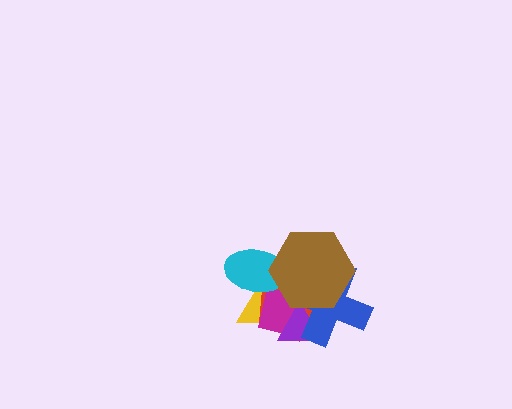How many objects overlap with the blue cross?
4 objects overlap with the blue cross.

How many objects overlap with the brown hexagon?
6 objects overlap with the brown hexagon.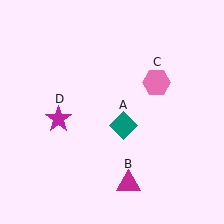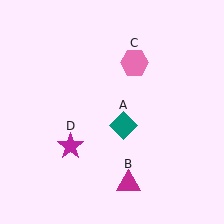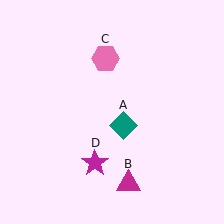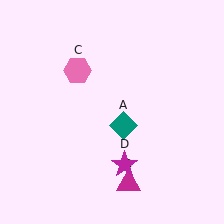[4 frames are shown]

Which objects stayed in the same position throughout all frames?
Teal diamond (object A) and magenta triangle (object B) remained stationary.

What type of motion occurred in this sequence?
The pink hexagon (object C), magenta star (object D) rotated counterclockwise around the center of the scene.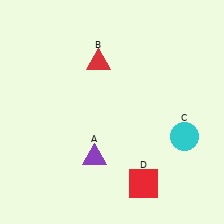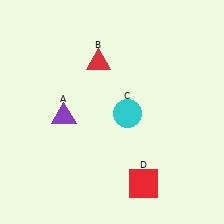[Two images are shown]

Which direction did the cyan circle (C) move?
The cyan circle (C) moved left.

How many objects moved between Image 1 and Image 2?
2 objects moved between the two images.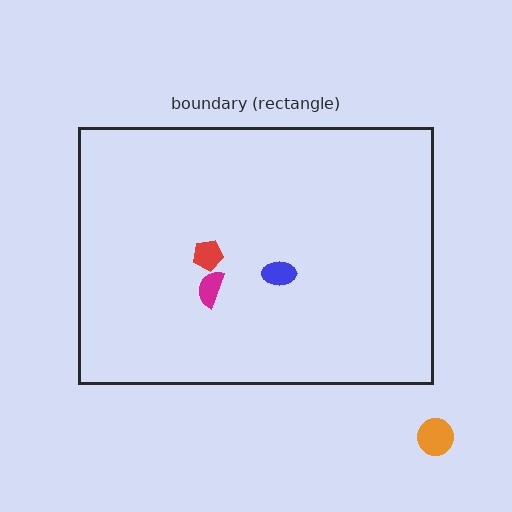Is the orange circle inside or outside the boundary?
Outside.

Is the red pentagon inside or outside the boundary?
Inside.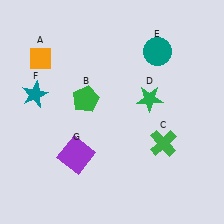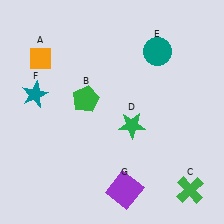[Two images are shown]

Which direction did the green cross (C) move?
The green cross (C) moved down.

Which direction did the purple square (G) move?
The purple square (G) moved right.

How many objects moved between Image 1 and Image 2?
3 objects moved between the two images.